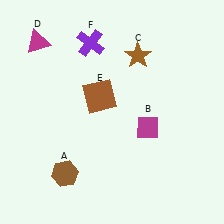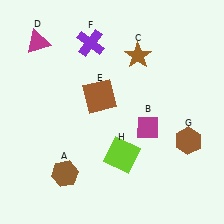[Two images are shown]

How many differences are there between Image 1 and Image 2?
There are 2 differences between the two images.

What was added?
A brown hexagon (G), a lime square (H) were added in Image 2.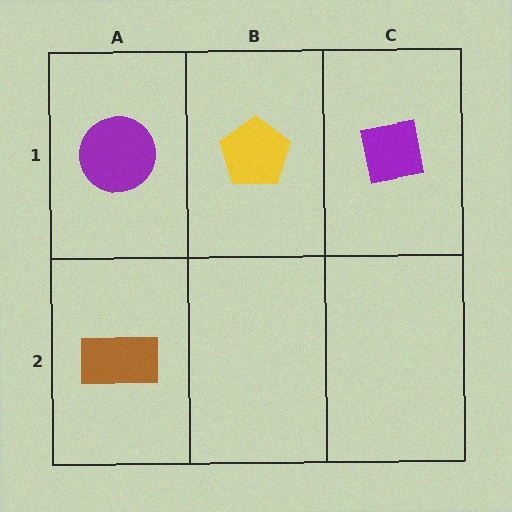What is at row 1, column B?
A yellow pentagon.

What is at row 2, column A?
A brown rectangle.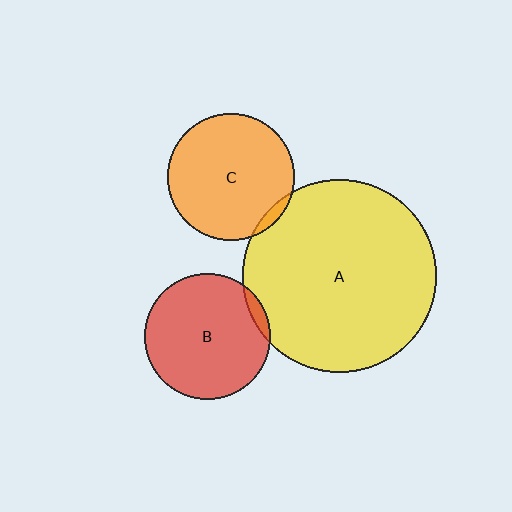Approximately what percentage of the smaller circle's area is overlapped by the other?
Approximately 5%.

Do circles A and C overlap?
Yes.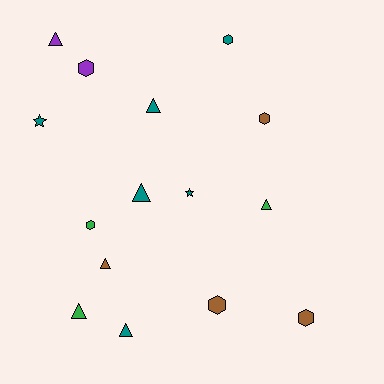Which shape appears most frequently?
Triangle, with 7 objects.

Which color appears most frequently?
Teal, with 6 objects.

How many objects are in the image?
There are 15 objects.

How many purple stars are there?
There are no purple stars.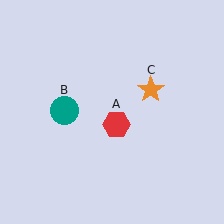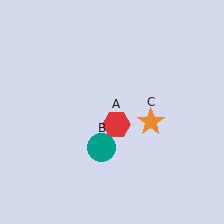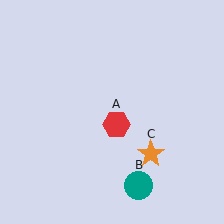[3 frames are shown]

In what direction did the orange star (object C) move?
The orange star (object C) moved down.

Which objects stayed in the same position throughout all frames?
Red hexagon (object A) remained stationary.